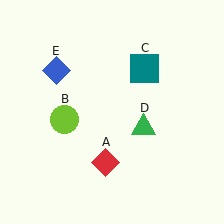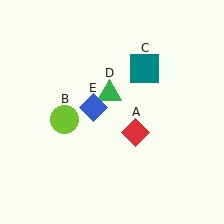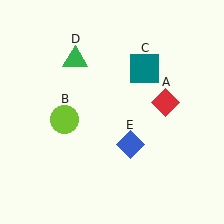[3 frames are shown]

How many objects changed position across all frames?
3 objects changed position: red diamond (object A), green triangle (object D), blue diamond (object E).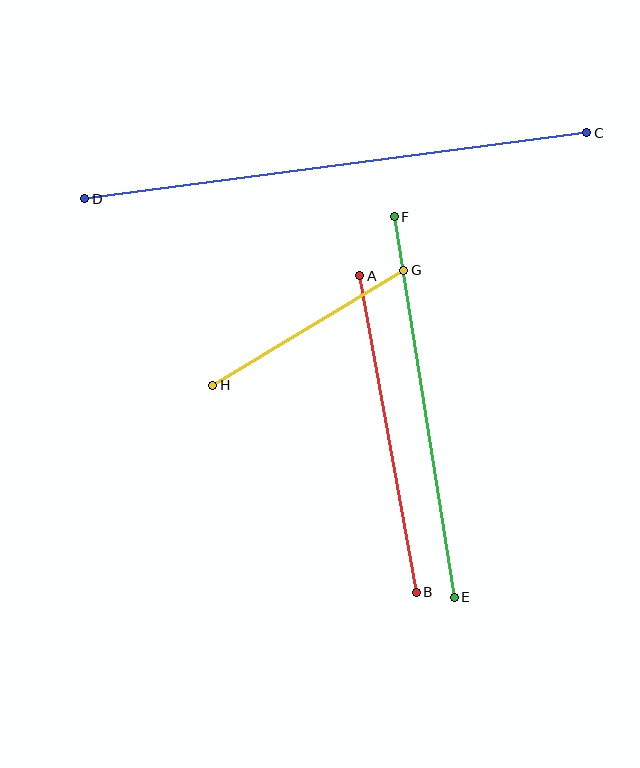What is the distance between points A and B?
The distance is approximately 322 pixels.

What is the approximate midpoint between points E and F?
The midpoint is at approximately (424, 407) pixels.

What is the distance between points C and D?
The distance is approximately 507 pixels.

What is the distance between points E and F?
The distance is approximately 385 pixels.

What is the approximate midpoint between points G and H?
The midpoint is at approximately (308, 328) pixels.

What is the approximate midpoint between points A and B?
The midpoint is at approximately (388, 434) pixels.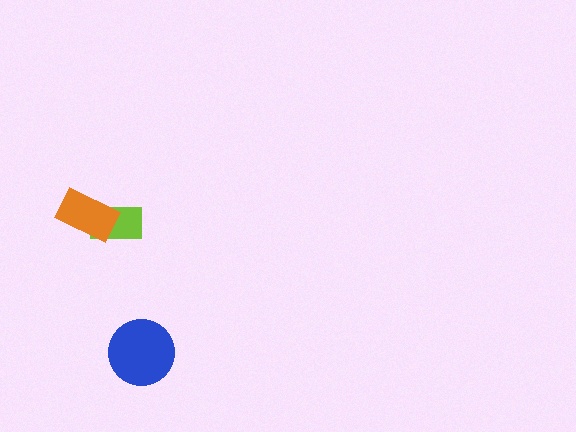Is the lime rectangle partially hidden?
Yes, it is partially covered by another shape.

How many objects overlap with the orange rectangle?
1 object overlaps with the orange rectangle.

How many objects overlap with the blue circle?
0 objects overlap with the blue circle.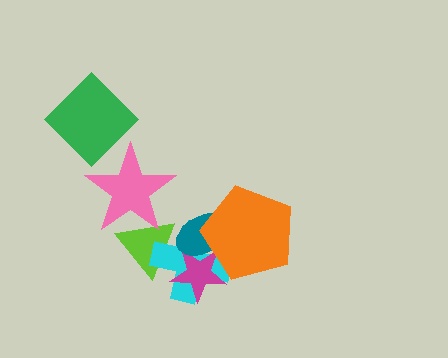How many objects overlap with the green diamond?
1 object overlaps with the green diamond.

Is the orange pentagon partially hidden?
No, no other shape covers it.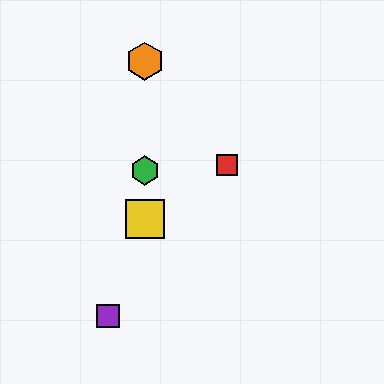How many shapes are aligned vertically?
4 shapes (the blue square, the green hexagon, the yellow square, the orange hexagon) are aligned vertically.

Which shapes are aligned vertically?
The blue square, the green hexagon, the yellow square, the orange hexagon are aligned vertically.